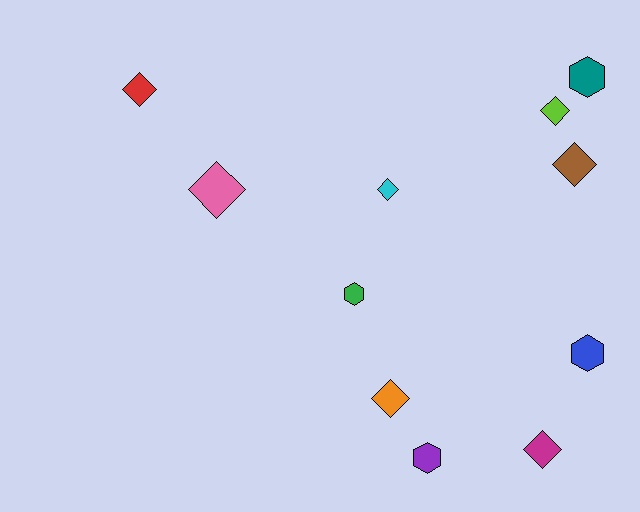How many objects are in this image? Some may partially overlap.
There are 11 objects.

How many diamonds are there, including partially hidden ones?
There are 7 diamonds.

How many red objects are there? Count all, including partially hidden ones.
There is 1 red object.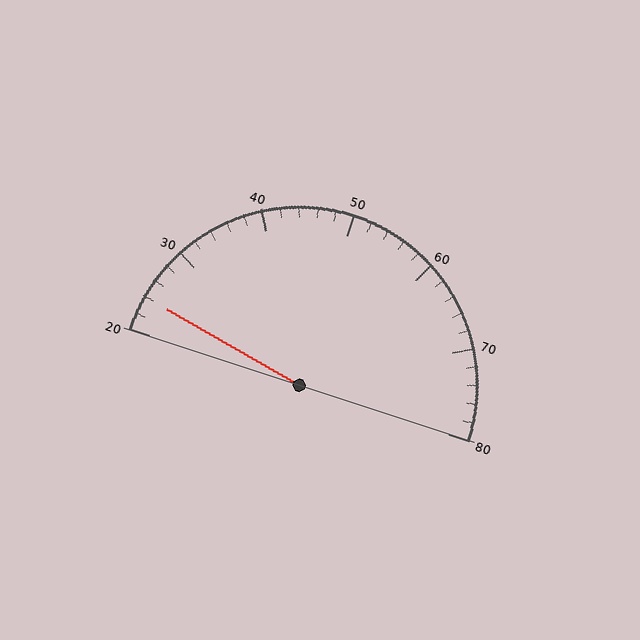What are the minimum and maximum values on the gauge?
The gauge ranges from 20 to 80.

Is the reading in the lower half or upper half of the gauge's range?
The reading is in the lower half of the range (20 to 80).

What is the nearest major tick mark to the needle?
The nearest major tick mark is 20.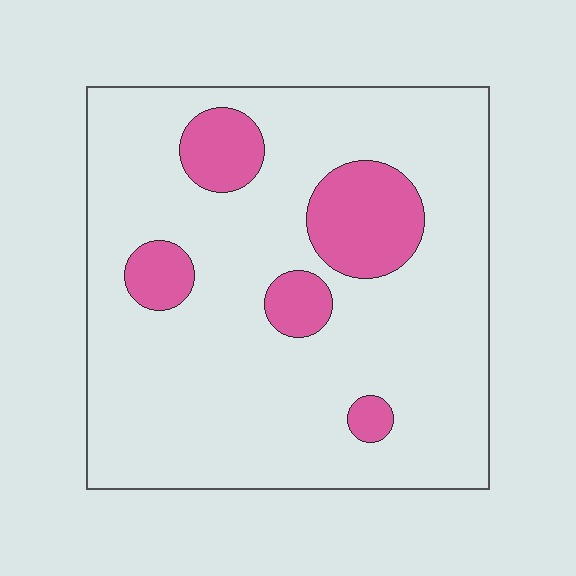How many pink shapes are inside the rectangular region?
5.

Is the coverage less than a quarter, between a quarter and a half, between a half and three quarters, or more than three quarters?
Less than a quarter.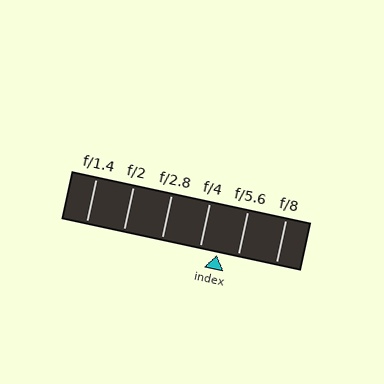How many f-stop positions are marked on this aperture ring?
There are 6 f-stop positions marked.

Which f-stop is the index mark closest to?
The index mark is closest to f/4.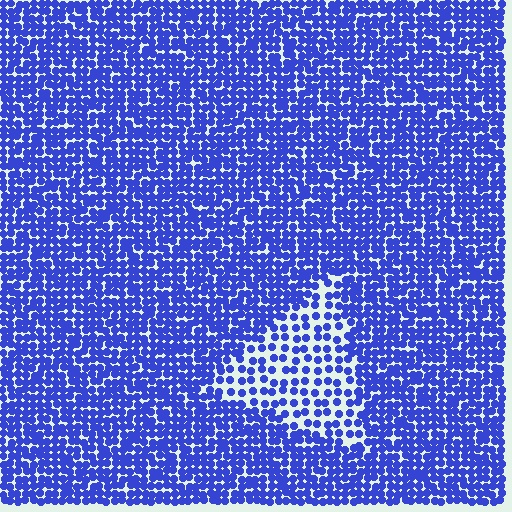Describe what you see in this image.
The image contains small blue elements arranged at two different densities. A triangle-shaped region is visible where the elements are less densely packed than the surrounding area.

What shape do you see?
I see a triangle.